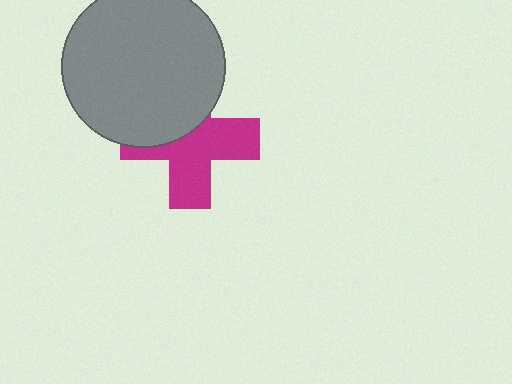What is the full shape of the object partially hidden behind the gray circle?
The partially hidden object is a magenta cross.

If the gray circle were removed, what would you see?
You would see the complete magenta cross.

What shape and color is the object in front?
The object in front is a gray circle.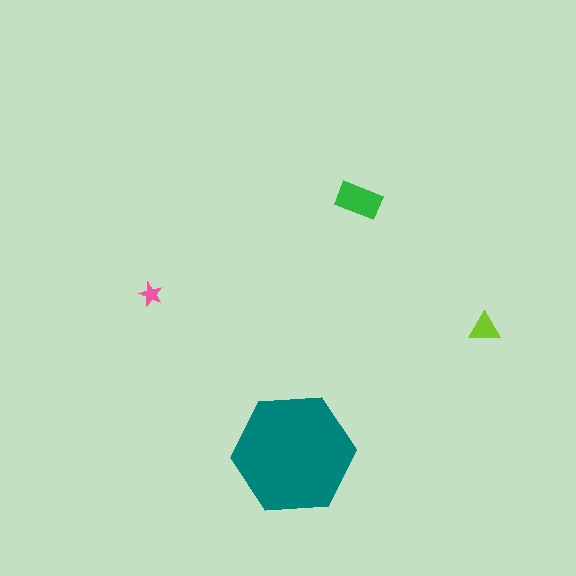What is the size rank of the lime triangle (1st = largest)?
3rd.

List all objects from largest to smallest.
The teal hexagon, the green rectangle, the lime triangle, the pink star.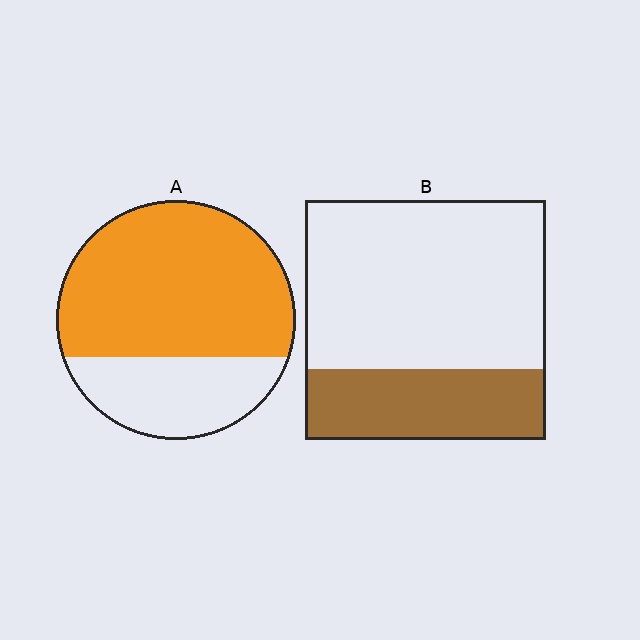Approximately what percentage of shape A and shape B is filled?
A is approximately 70% and B is approximately 30%.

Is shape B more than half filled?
No.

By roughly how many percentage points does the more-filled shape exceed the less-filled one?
By roughly 40 percentage points (A over B).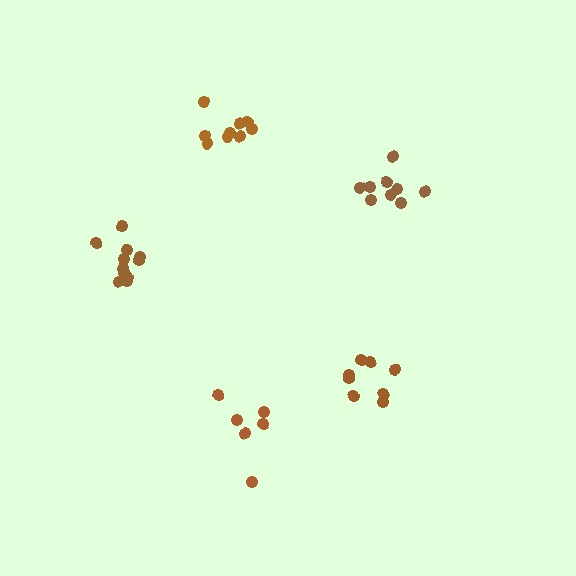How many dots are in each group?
Group 1: 11 dots, Group 2: 8 dots, Group 3: 9 dots, Group 4: 9 dots, Group 5: 6 dots (43 total).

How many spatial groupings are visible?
There are 5 spatial groupings.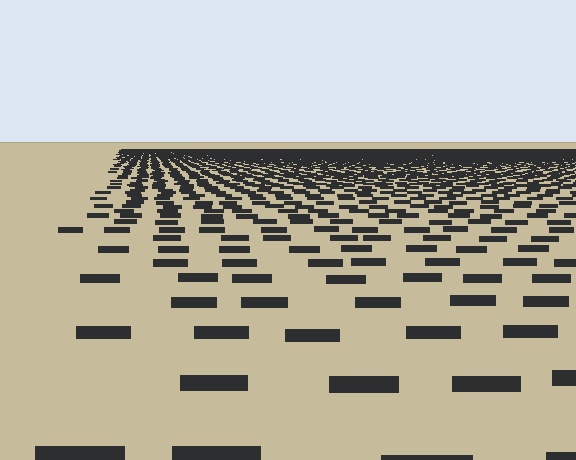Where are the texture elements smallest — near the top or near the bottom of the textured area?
Near the top.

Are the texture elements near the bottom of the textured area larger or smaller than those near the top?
Larger. Near the bottom, elements are closer to the viewer and appear at a bigger on-screen size.